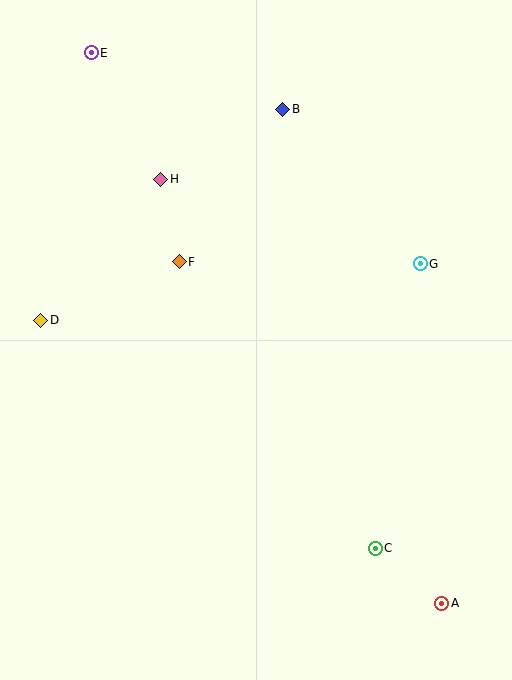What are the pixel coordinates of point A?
Point A is at (442, 603).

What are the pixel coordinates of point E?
Point E is at (91, 53).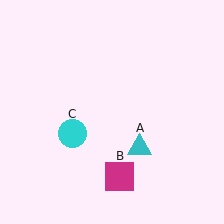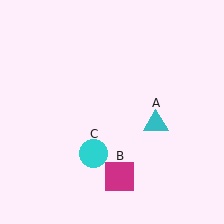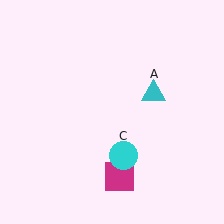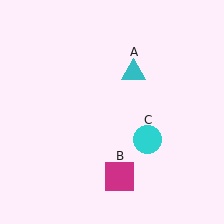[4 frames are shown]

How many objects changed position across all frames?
2 objects changed position: cyan triangle (object A), cyan circle (object C).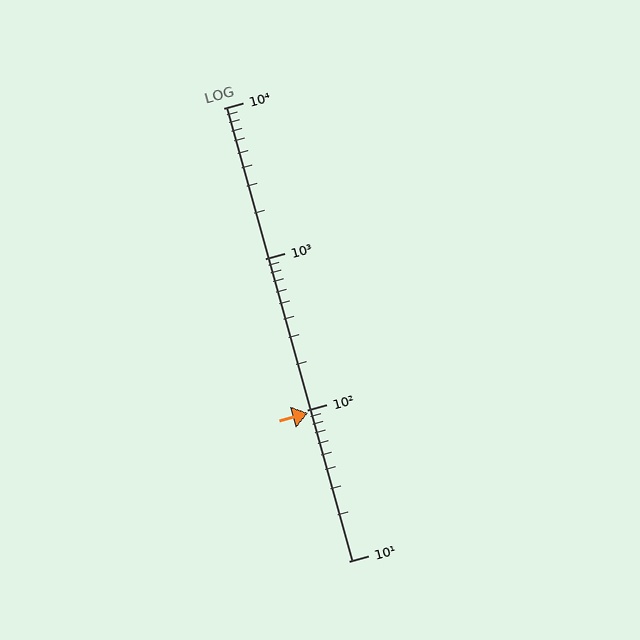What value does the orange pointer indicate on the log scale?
The pointer indicates approximately 96.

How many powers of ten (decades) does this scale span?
The scale spans 3 decades, from 10 to 10000.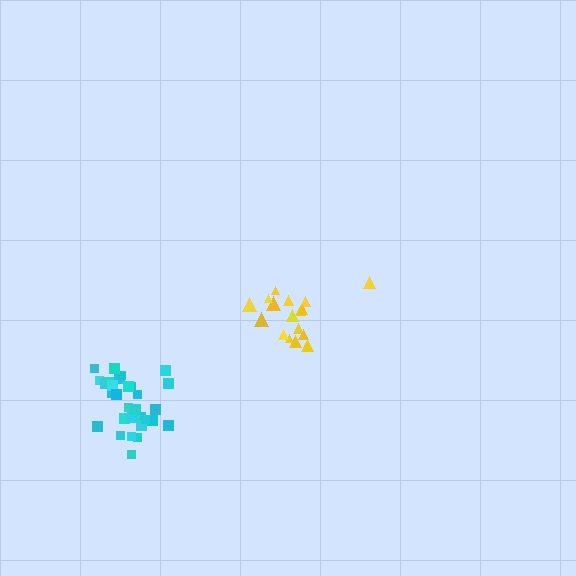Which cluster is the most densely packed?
Cyan.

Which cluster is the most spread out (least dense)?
Yellow.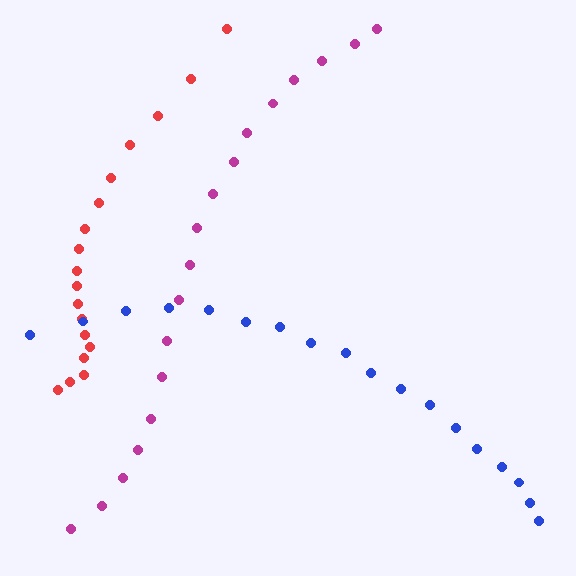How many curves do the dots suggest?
There are 3 distinct paths.